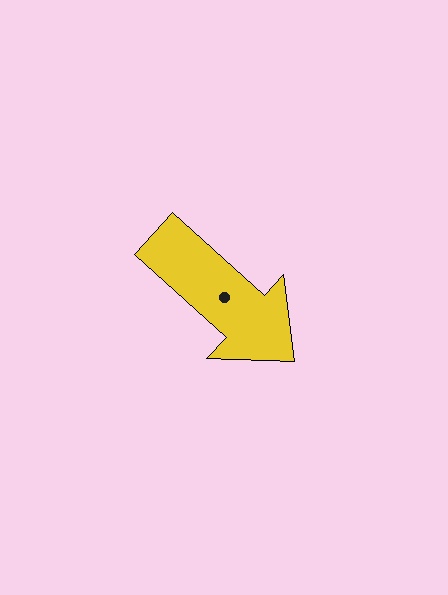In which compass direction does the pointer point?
Southeast.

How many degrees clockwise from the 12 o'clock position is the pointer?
Approximately 132 degrees.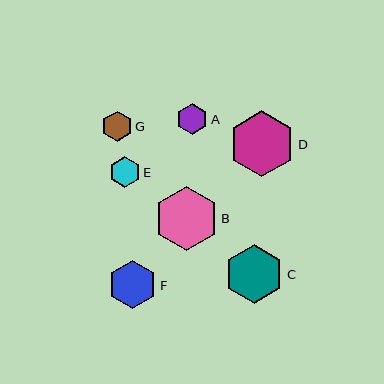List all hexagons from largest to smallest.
From largest to smallest: D, B, C, F, A, G, E.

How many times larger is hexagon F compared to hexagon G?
Hexagon F is approximately 1.6 times the size of hexagon G.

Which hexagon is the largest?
Hexagon D is the largest with a size of approximately 66 pixels.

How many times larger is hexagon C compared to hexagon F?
Hexagon C is approximately 1.2 times the size of hexagon F.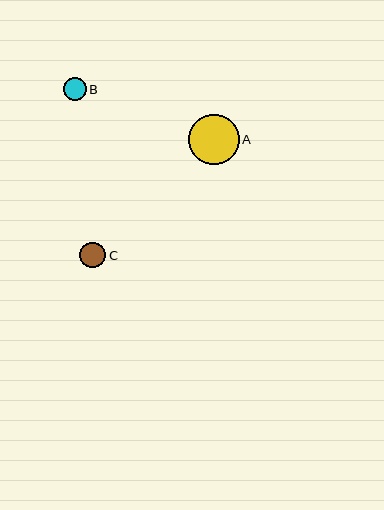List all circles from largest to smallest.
From largest to smallest: A, C, B.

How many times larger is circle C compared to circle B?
Circle C is approximately 1.1 times the size of circle B.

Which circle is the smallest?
Circle B is the smallest with a size of approximately 23 pixels.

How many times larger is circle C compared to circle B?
Circle C is approximately 1.1 times the size of circle B.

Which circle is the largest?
Circle A is the largest with a size of approximately 51 pixels.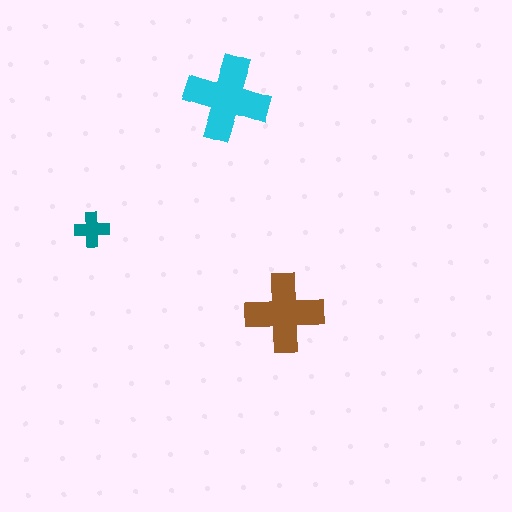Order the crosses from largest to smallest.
the cyan one, the brown one, the teal one.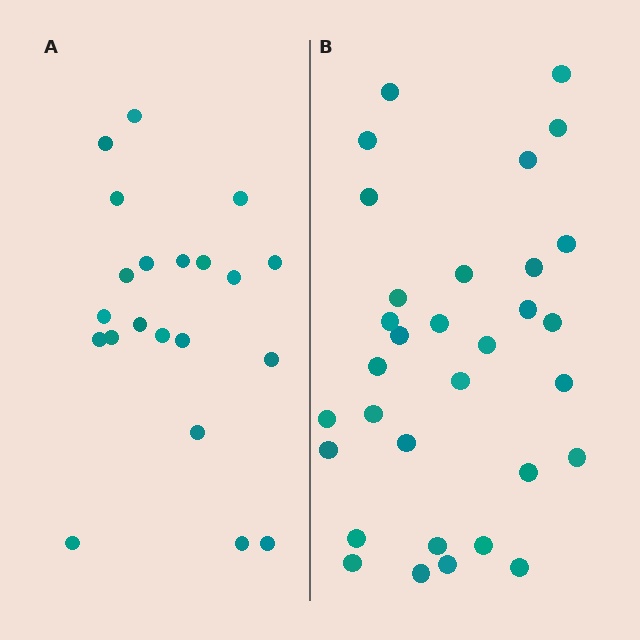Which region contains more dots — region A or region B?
Region B (the right region) has more dots.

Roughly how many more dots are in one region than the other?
Region B has roughly 12 or so more dots than region A.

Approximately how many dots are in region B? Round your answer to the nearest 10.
About 30 dots. (The exact count is 32, which rounds to 30.)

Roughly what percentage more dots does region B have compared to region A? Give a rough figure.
About 50% more.